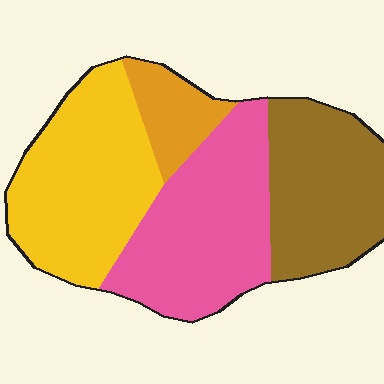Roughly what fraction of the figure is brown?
Brown takes up about one quarter (1/4) of the figure.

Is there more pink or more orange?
Pink.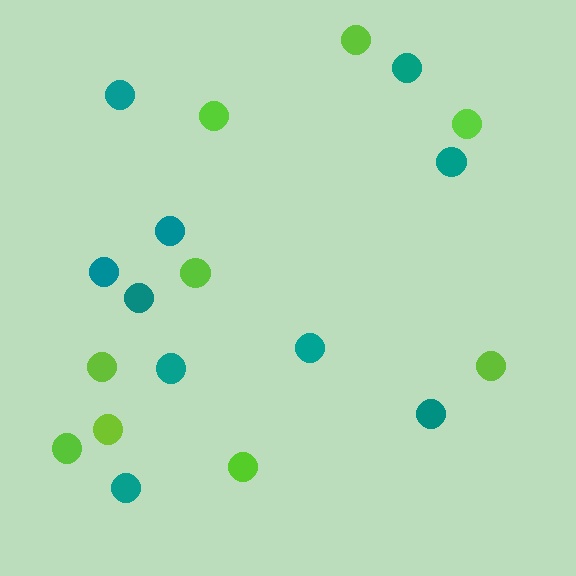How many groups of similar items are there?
There are 2 groups: one group of teal circles (10) and one group of lime circles (9).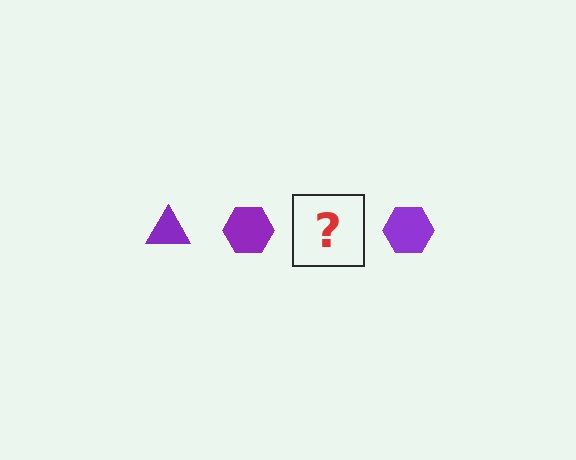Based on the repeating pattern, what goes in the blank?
The blank should be a purple triangle.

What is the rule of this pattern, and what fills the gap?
The rule is that the pattern cycles through triangle, hexagon shapes in purple. The gap should be filled with a purple triangle.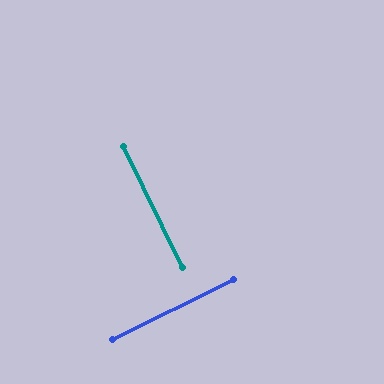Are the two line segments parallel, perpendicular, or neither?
Perpendicular — they meet at approximately 90°.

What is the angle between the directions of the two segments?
Approximately 90 degrees.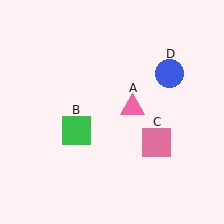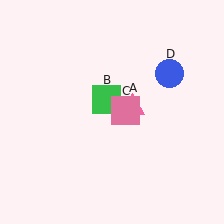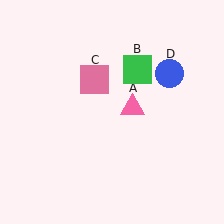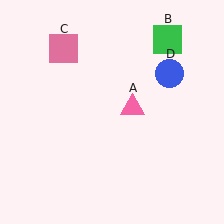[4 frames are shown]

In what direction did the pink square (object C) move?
The pink square (object C) moved up and to the left.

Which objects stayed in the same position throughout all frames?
Pink triangle (object A) and blue circle (object D) remained stationary.